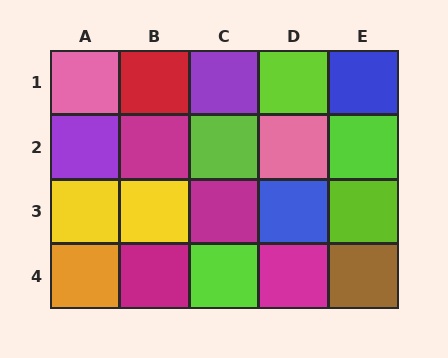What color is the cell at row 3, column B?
Yellow.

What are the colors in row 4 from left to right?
Orange, magenta, lime, magenta, brown.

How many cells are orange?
1 cell is orange.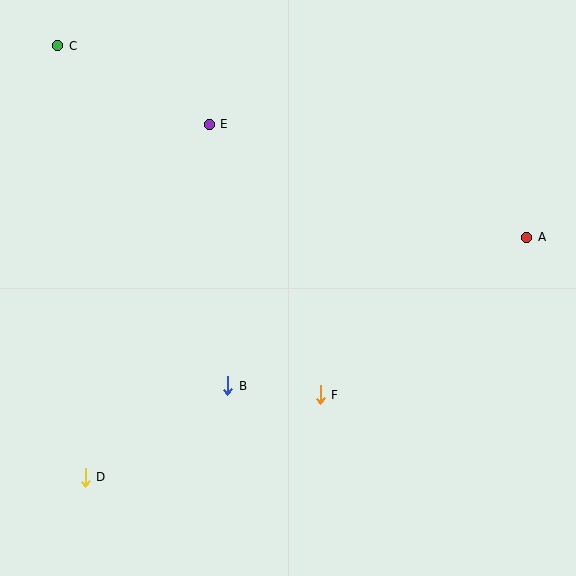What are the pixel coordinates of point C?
Point C is at (58, 46).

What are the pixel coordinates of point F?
Point F is at (320, 395).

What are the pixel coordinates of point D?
Point D is at (85, 477).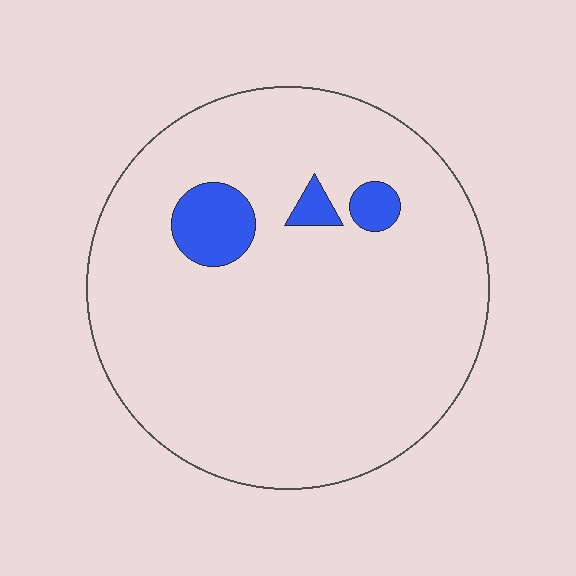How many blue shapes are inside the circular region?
3.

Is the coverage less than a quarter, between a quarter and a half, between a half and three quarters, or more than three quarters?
Less than a quarter.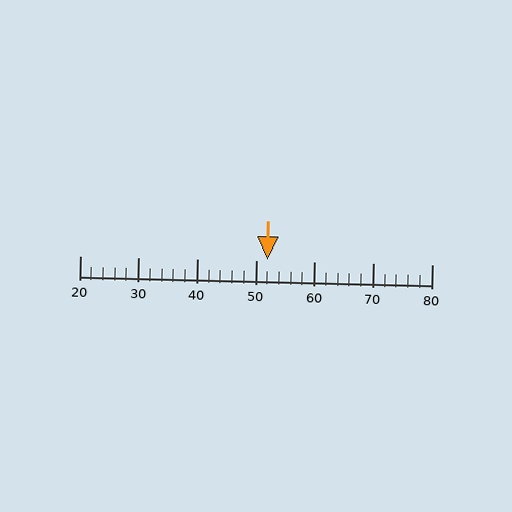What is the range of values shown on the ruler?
The ruler shows values from 20 to 80.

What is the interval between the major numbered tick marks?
The major tick marks are spaced 10 units apart.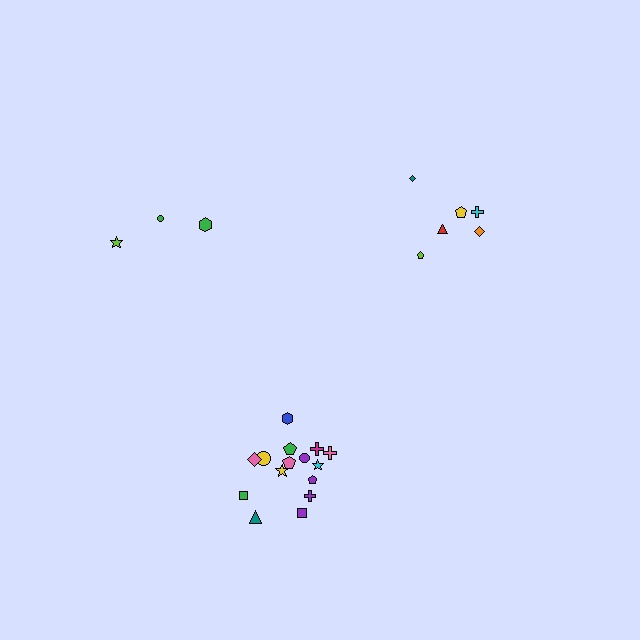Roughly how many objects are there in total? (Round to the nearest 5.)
Roughly 25 objects in total.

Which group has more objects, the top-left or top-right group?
The top-right group.